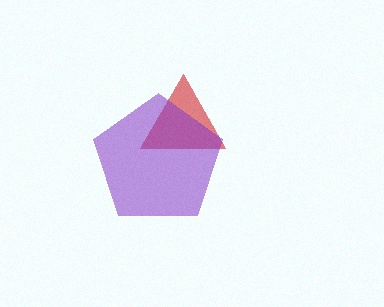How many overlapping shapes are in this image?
There are 2 overlapping shapes in the image.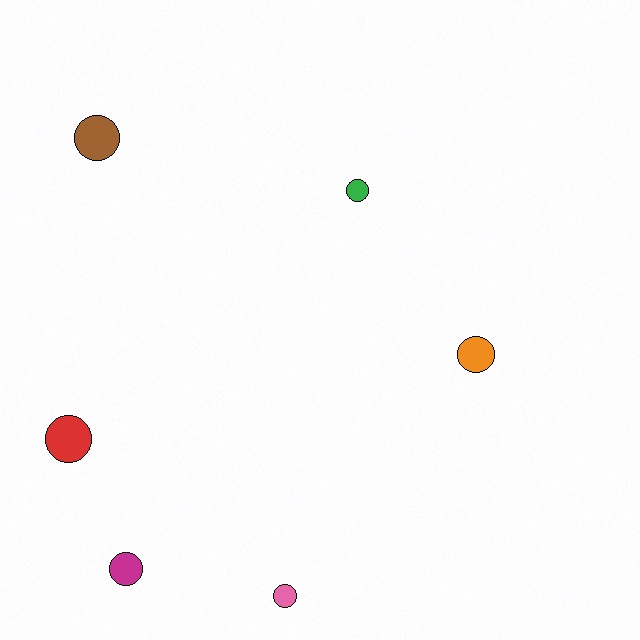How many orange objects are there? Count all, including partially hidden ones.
There is 1 orange object.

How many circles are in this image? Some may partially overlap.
There are 6 circles.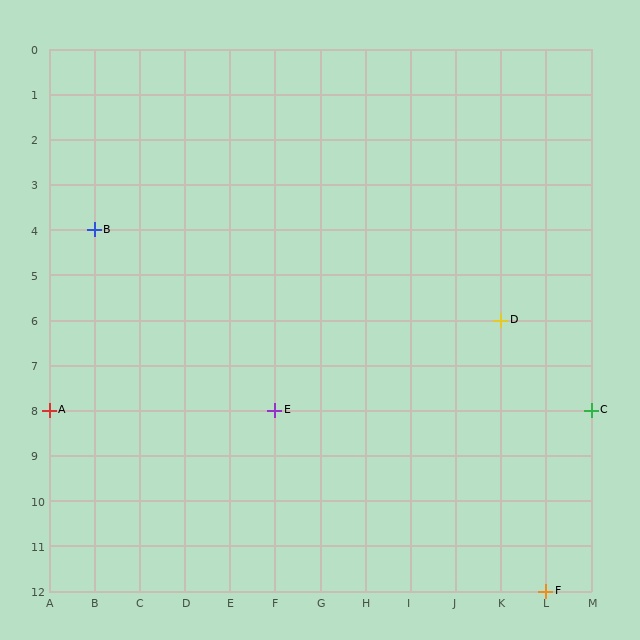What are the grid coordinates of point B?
Point B is at grid coordinates (B, 4).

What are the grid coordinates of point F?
Point F is at grid coordinates (L, 12).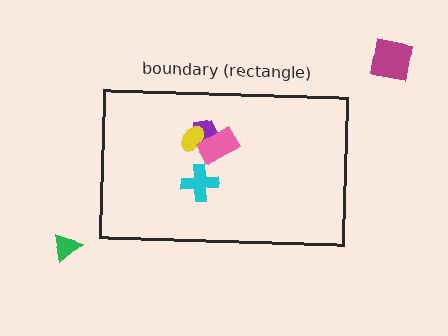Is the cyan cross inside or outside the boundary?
Inside.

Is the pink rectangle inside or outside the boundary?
Inside.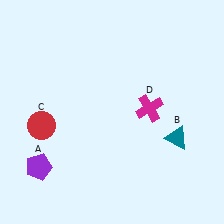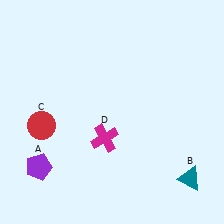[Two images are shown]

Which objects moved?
The objects that moved are: the teal triangle (B), the magenta cross (D).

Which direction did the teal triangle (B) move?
The teal triangle (B) moved down.